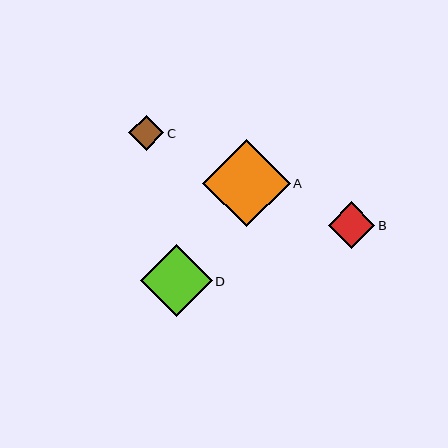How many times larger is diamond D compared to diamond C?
Diamond D is approximately 2.1 times the size of diamond C.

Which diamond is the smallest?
Diamond C is the smallest with a size of approximately 35 pixels.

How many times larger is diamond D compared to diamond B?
Diamond D is approximately 1.5 times the size of diamond B.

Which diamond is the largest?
Diamond A is the largest with a size of approximately 87 pixels.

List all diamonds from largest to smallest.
From largest to smallest: A, D, B, C.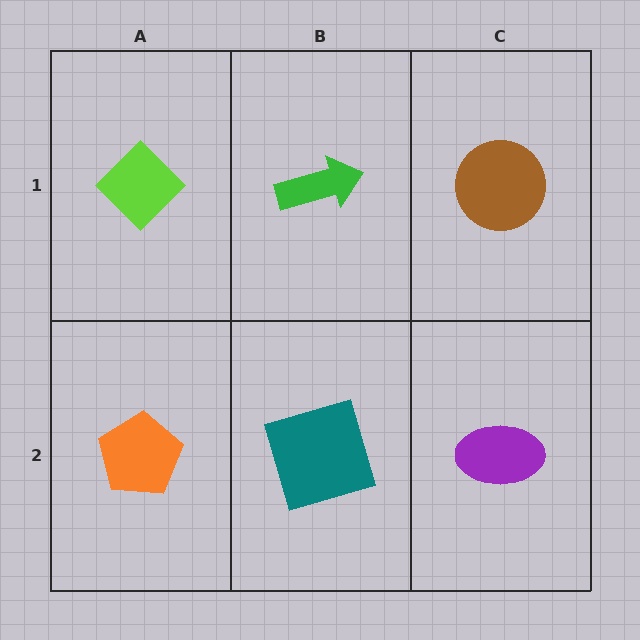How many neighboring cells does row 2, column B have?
3.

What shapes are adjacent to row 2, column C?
A brown circle (row 1, column C), a teal square (row 2, column B).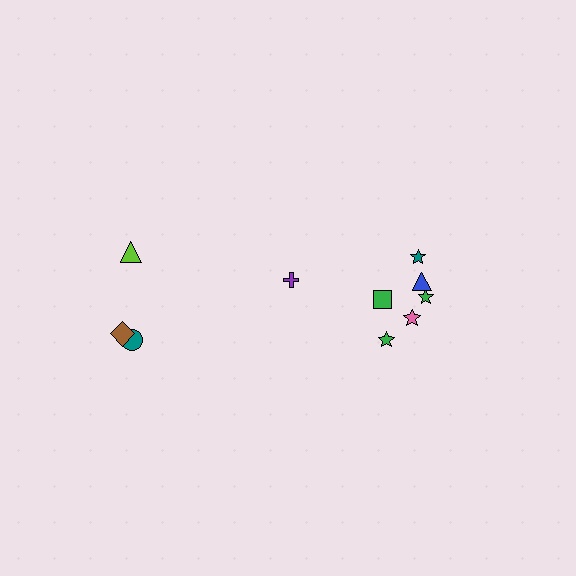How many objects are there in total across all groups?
There are 10 objects.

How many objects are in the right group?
There are 6 objects.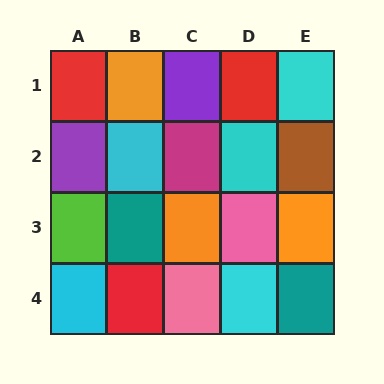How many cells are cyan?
5 cells are cyan.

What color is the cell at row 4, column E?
Teal.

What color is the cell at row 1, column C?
Purple.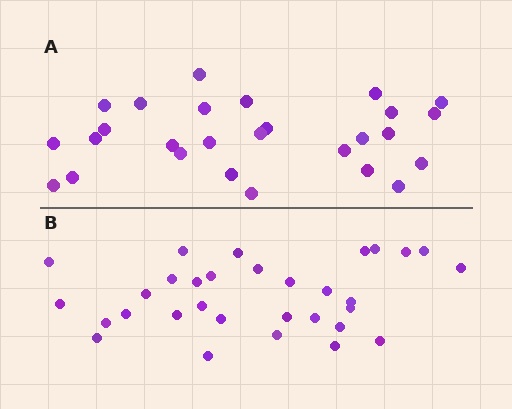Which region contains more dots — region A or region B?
Region B (the bottom region) has more dots.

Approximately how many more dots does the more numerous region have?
Region B has about 4 more dots than region A.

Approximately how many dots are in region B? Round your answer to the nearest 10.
About 30 dots. (The exact count is 31, which rounds to 30.)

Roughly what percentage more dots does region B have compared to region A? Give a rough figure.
About 15% more.